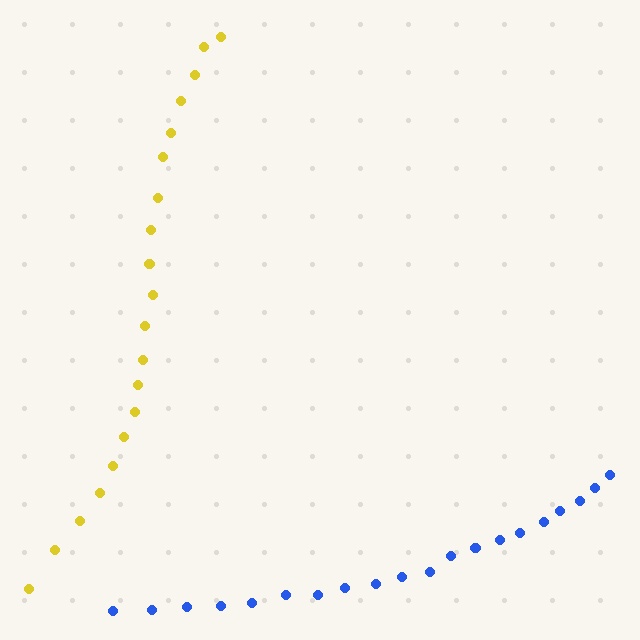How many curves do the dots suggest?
There are 2 distinct paths.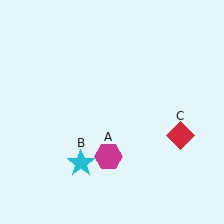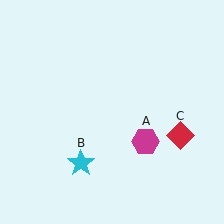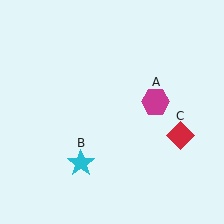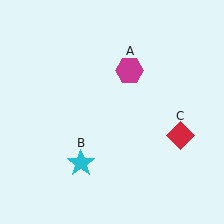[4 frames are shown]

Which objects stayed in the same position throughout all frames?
Cyan star (object B) and red diamond (object C) remained stationary.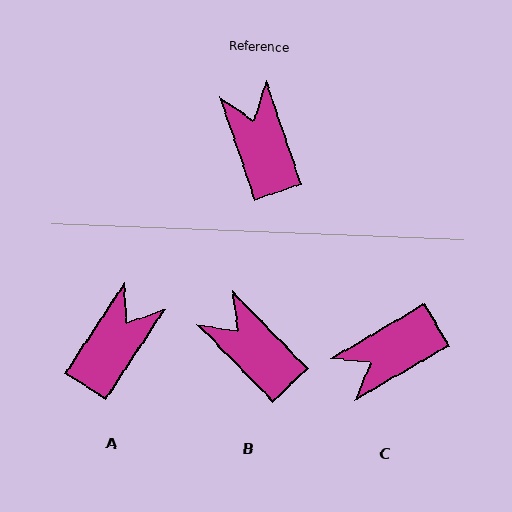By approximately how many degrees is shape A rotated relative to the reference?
Approximately 52 degrees clockwise.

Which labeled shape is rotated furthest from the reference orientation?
C, about 101 degrees away.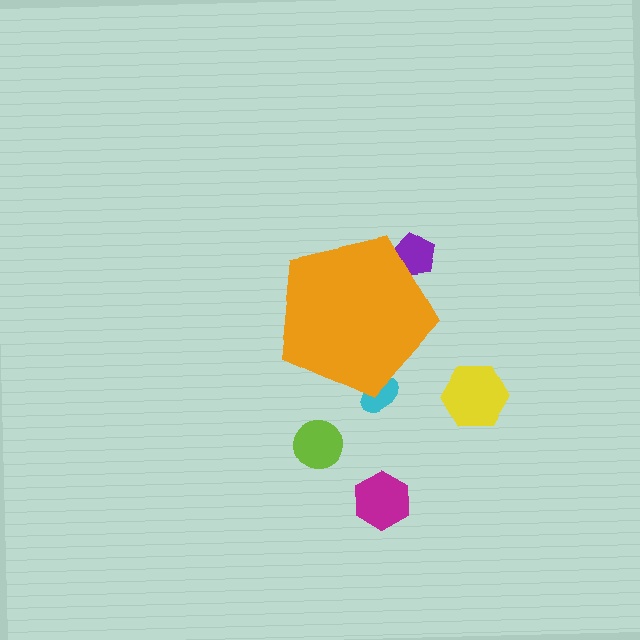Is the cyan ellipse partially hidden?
Yes, the cyan ellipse is partially hidden behind the orange pentagon.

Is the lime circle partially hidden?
No, the lime circle is fully visible.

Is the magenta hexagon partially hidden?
No, the magenta hexagon is fully visible.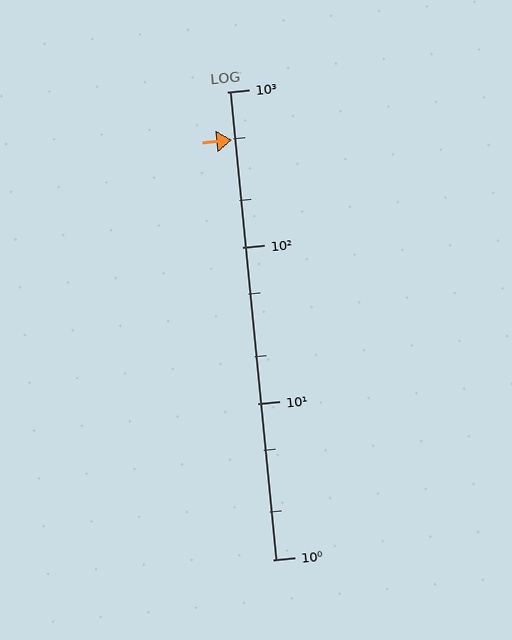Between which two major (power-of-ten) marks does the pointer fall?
The pointer is between 100 and 1000.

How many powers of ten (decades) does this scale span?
The scale spans 3 decades, from 1 to 1000.